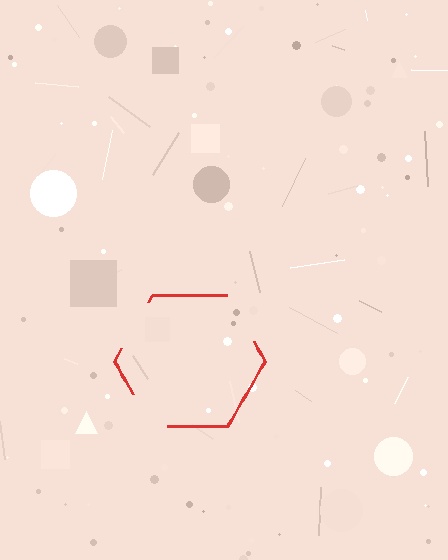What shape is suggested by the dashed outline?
The dashed outline suggests a hexagon.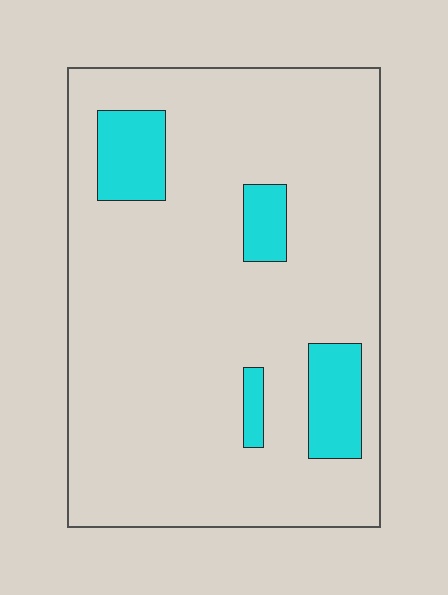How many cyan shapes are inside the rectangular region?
4.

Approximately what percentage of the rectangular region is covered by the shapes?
Approximately 10%.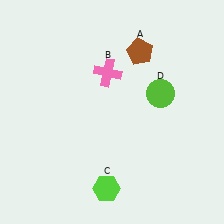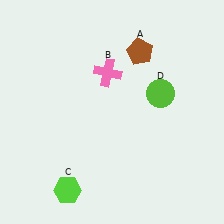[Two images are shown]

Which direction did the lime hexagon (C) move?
The lime hexagon (C) moved left.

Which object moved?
The lime hexagon (C) moved left.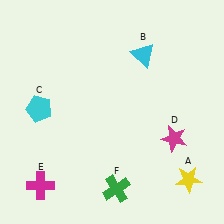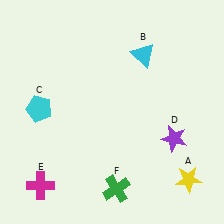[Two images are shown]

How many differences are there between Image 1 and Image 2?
There is 1 difference between the two images.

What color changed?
The star (D) changed from magenta in Image 1 to purple in Image 2.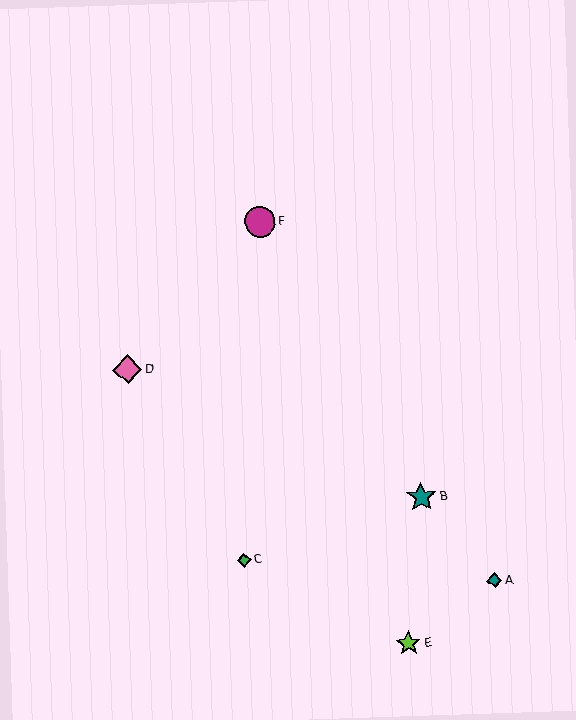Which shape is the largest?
The magenta circle (labeled F) is the largest.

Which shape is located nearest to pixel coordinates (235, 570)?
The green diamond (labeled C) at (244, 560) is nearest to that location.